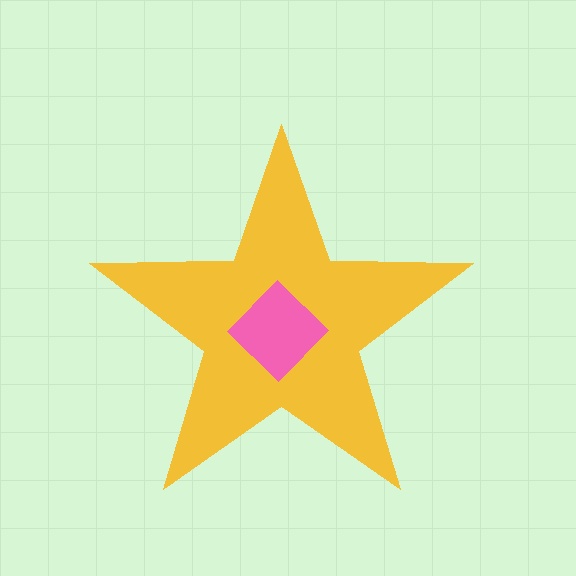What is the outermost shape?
The yellow star.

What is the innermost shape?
The pink diamond.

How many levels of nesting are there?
2.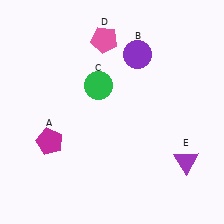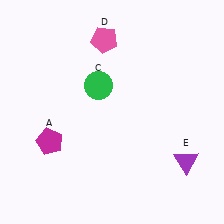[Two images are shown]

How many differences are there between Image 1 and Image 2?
There is 1 difference between the two images.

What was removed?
The purple circle (B) was removed in Image 2.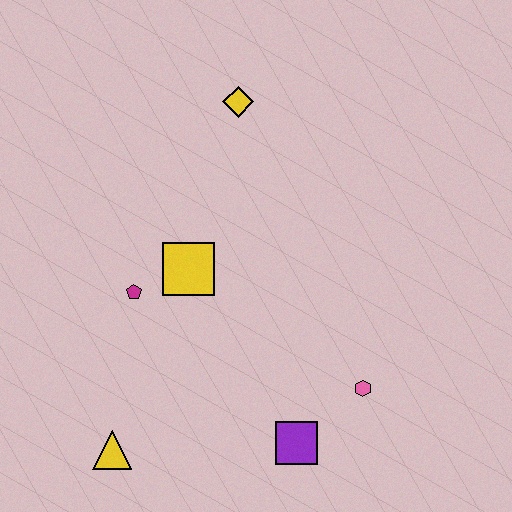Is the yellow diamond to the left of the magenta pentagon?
No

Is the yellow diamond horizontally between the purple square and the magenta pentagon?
Yes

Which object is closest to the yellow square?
The magenta pentagon is closest to the yellow square.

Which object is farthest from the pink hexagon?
The yellow diamond is farthest from the pink hexagon.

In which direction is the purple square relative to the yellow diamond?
The purple square is below the yellow diamond.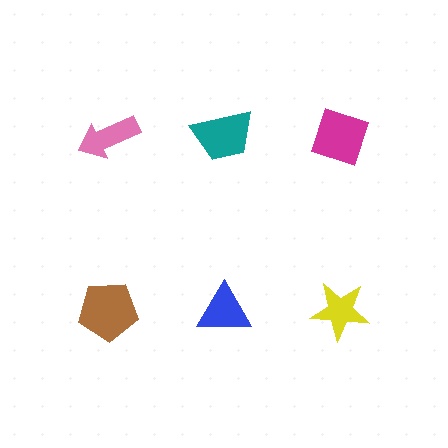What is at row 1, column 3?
A magenta diamond.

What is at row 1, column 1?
A pink arrow.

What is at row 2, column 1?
A brown pentagon.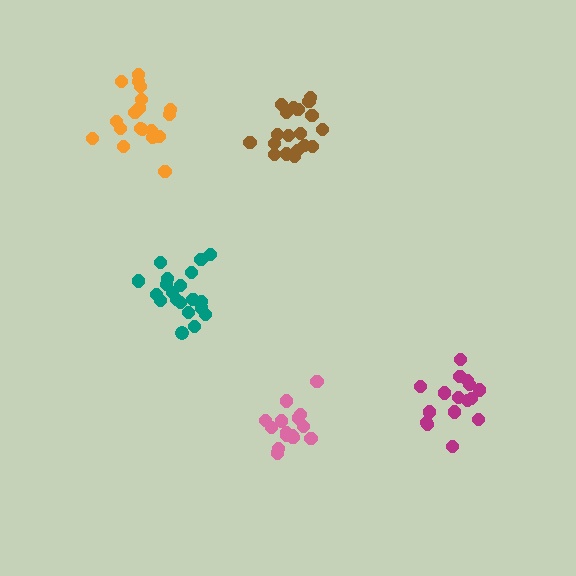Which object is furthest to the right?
The magenta cluster is rightmost.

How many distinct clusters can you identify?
There are 5 distinct clusters.